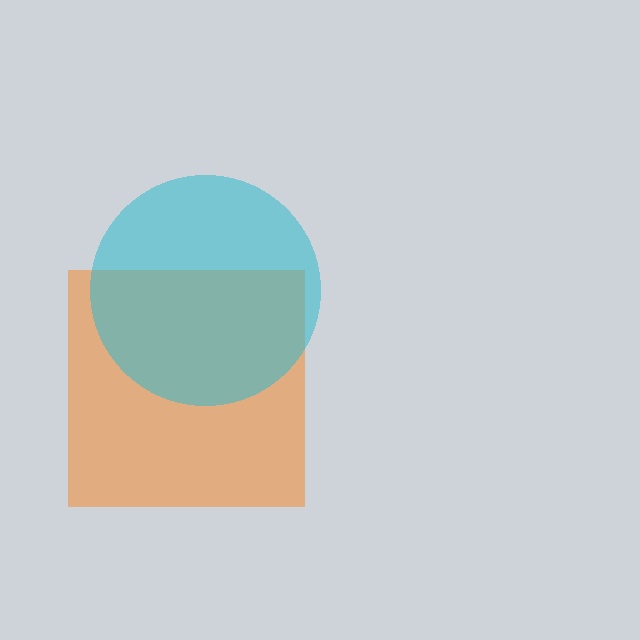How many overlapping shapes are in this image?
There are 2 overlapping shapes in the image.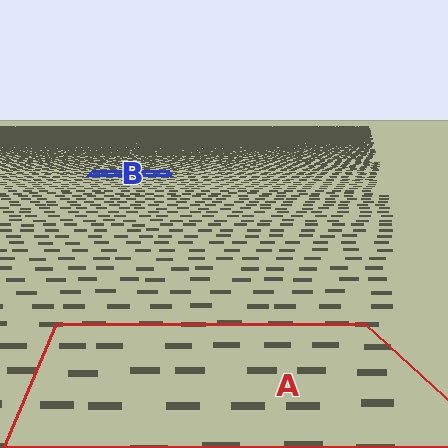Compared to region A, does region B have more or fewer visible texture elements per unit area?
Region B has more texture elements per unit area — they are packed more densely because it is farther away.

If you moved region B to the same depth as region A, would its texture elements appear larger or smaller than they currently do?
They would appear larger. At a closer depth, the same texture elements are projected at a bigger on-screen size.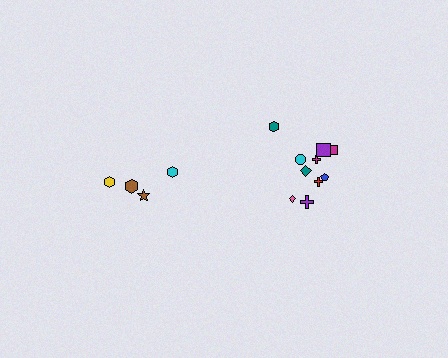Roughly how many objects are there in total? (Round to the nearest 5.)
Roughly 15 objects in total.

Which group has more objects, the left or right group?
The right group.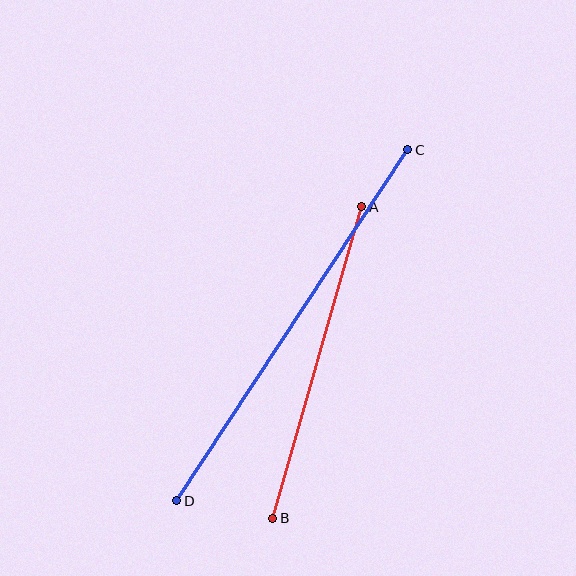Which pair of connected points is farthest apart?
Points C and D are farthest apart.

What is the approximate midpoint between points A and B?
The midpoint is at approximately (317, 362) pixels.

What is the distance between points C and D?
The distance is approximately 420 pixels.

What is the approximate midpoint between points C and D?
The midpoint is at approximately (292, 325) pixels.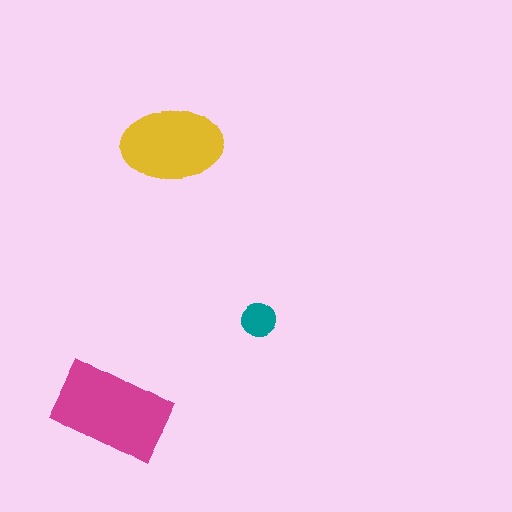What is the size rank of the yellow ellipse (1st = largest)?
2nd.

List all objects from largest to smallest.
The magenta rectangle, the yellow ellipse, the teal circle.